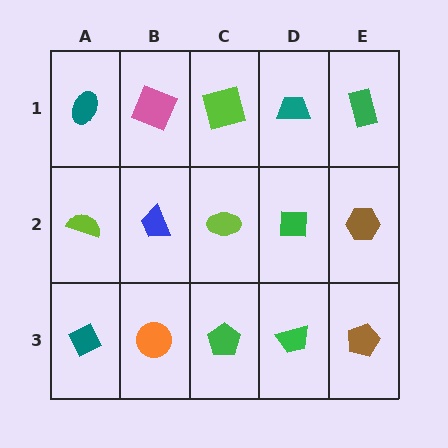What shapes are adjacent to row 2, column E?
A green rectangle (row 1, column E), a brown pentagon (row 3, column E), a green square (row 2, column D).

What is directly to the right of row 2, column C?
A green square.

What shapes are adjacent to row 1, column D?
A green square (row 2, column D), a lime square (row 1, column C), a green rectangle (row 1, column E).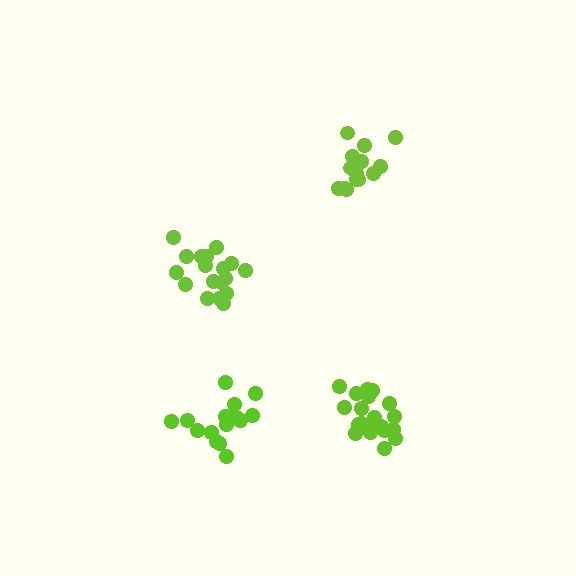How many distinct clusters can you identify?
There are 4 distinct clusters.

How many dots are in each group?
Group 1: 14 dots, Group 2: 16 dots, Group 3: 18 dots, Group 4: 20 dots (68 total).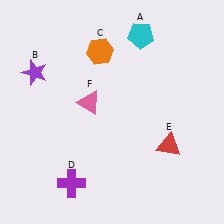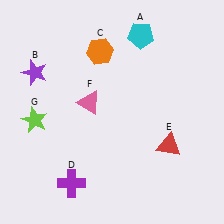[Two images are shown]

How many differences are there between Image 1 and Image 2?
There is 1 difference between the two images.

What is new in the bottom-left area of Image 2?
A lime star (G) was added in the bottom-left area of Image 2.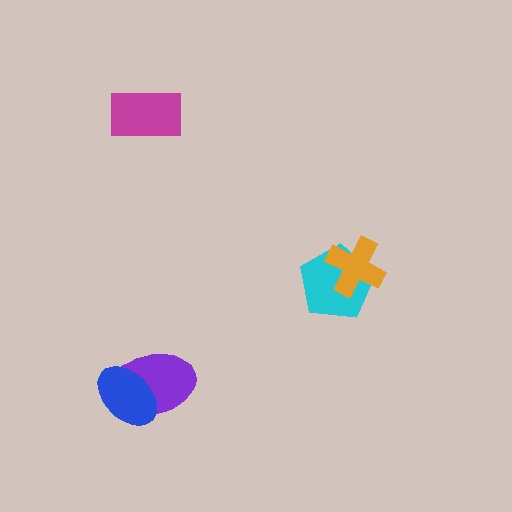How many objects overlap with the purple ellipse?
1 object overlaps with the purple ellipse.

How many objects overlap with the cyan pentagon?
1 object overlaps with the cyan pentagon.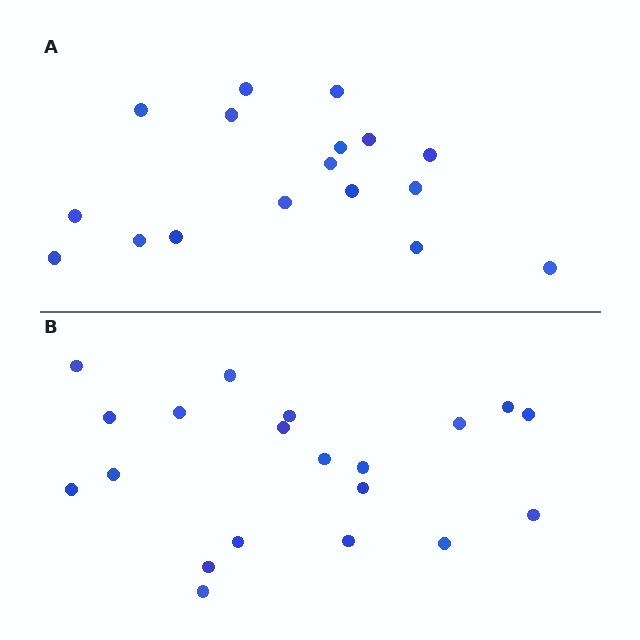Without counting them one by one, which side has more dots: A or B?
Region B (the bottom region) has more dots.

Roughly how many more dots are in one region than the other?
Region B has just a few more — roughly 2 or 3 more dots than region A.